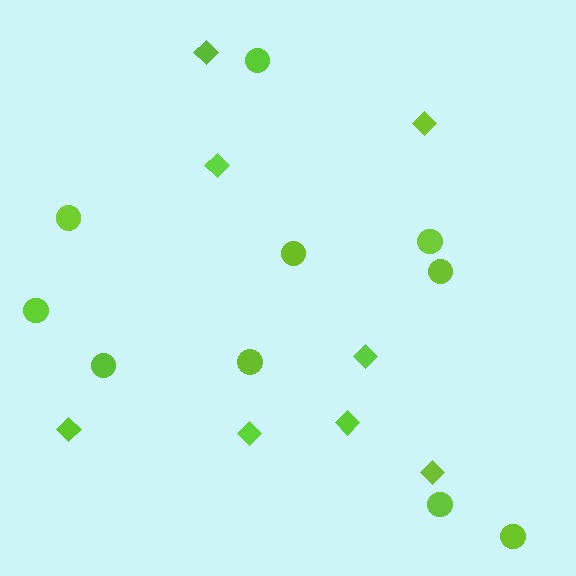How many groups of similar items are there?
There are 2 groups: one group of circles (10) and one group of diamonds (8).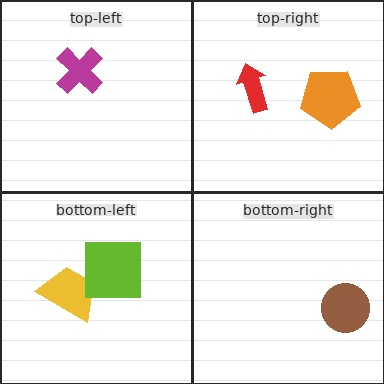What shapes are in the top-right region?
The orange pentagon, the red arrow.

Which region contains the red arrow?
The top-right region.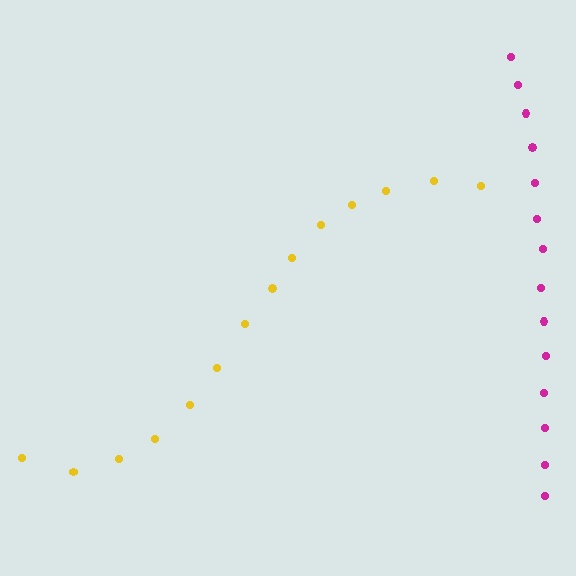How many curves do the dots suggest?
There are 2 distinct paths.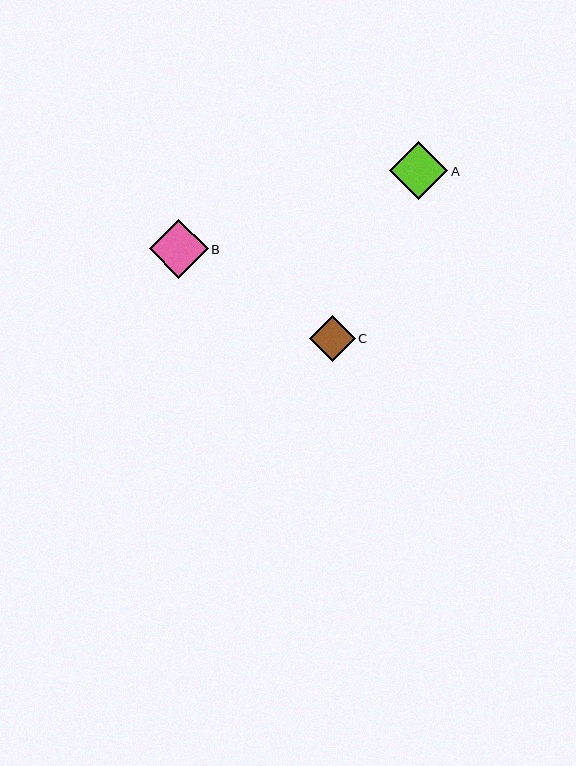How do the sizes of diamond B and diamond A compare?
Diamond B and diamond A are approximately the same size.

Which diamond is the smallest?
Diamond C is the smallest with a size of approximately 46 pixels.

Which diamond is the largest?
Diamond B is the largest with a size of approximately 59 pixels.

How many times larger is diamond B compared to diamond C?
Diamond B is approximately 1.3 times the size of diamond C.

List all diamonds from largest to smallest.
From largest to smallest: B, A, C.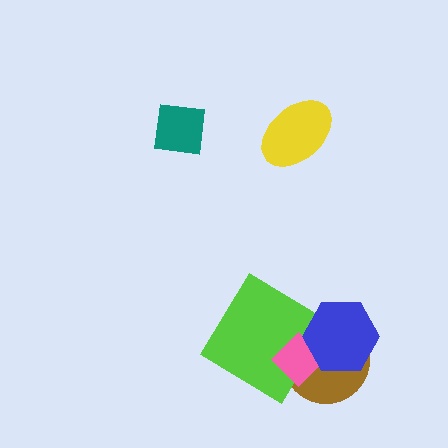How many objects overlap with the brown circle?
3 objects overlap with the brown circle.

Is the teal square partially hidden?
No, no other shape covers it.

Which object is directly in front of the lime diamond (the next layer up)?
The pink diamond is directly in front of the lime diamond.